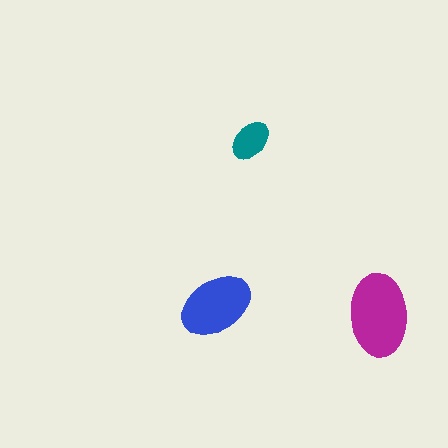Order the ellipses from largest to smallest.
the magenta one, the blue one, the teal one.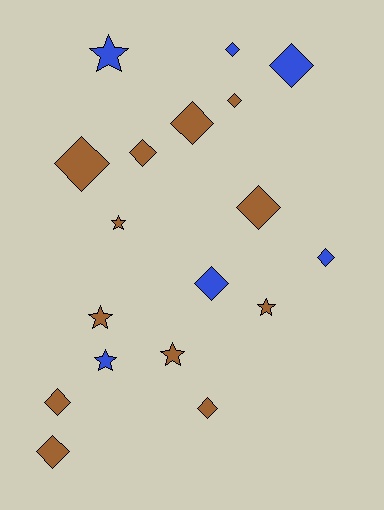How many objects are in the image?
There are 18 objects.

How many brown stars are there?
There are 4 brown stars.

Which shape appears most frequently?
Diamond, with 12 objects.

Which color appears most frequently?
Brown, with 12 objects.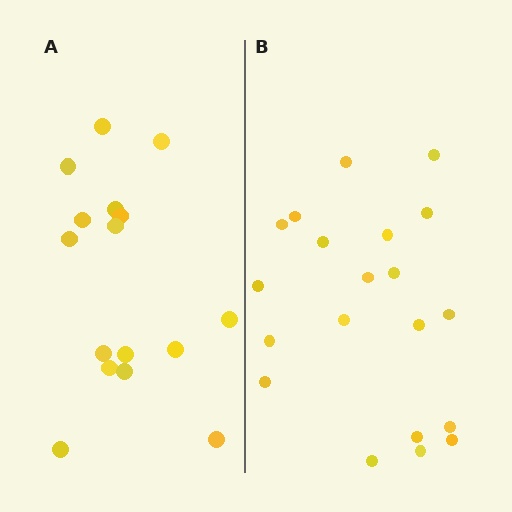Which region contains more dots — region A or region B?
Region B (the right region) has more dots.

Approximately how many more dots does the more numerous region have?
Region B has about 4 more dots than region A.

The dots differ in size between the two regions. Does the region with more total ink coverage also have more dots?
No. Region A has more total ink coverage because its dots are larger, but region B actually contains more individual dots. Total area can be misleading — the number of items is what matters here.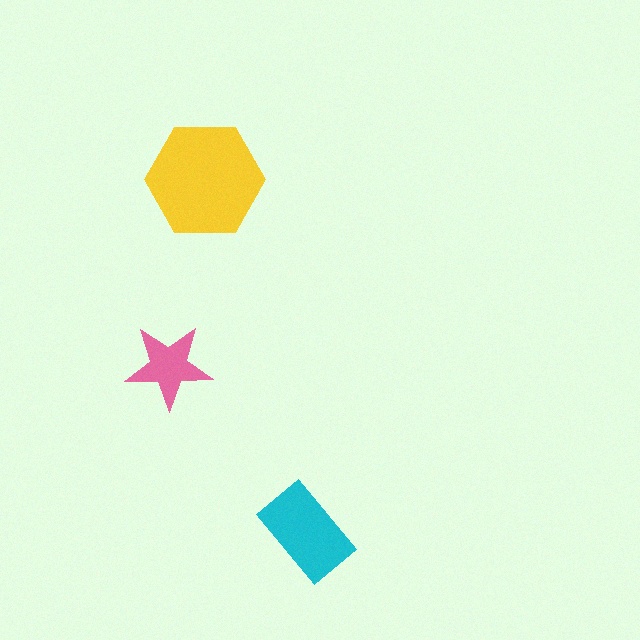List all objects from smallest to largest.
The pink star, the cyan rectangle, the yellow hexagon.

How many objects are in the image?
There are 3 objects in the image.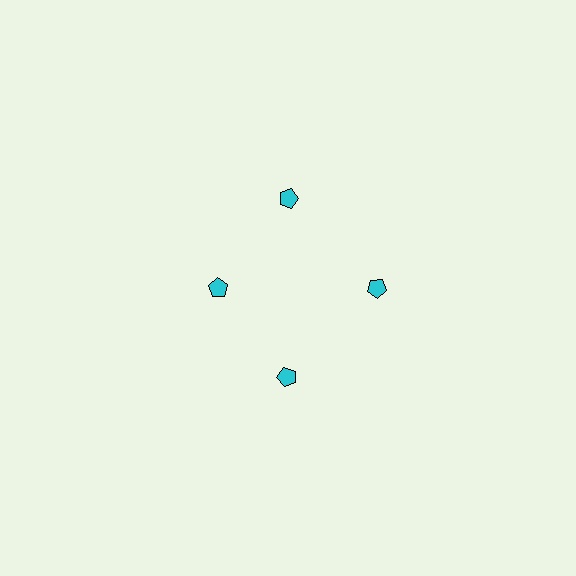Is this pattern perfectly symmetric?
No. The 4 cyan pentagons are arranged in a ring, but one element near the 9 o'clock position is pulled inward toward the center, breaking the 4-fold rotational symmetry.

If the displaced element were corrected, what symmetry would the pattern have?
It would have 4-fold rotational symmetry — the pattern would map onto itself every 90 degrees.